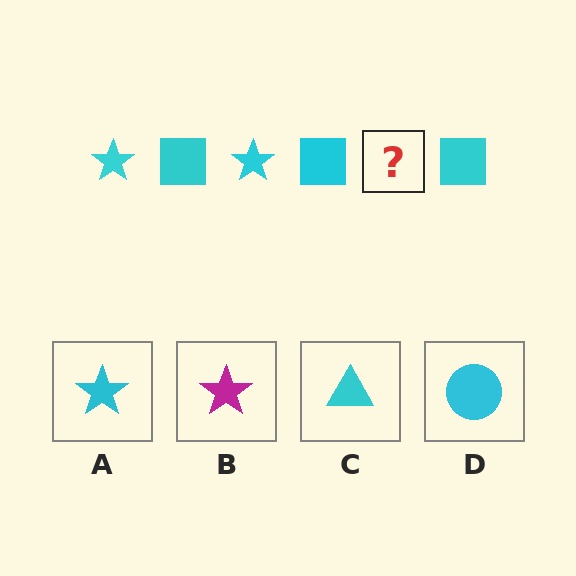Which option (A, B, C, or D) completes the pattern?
A.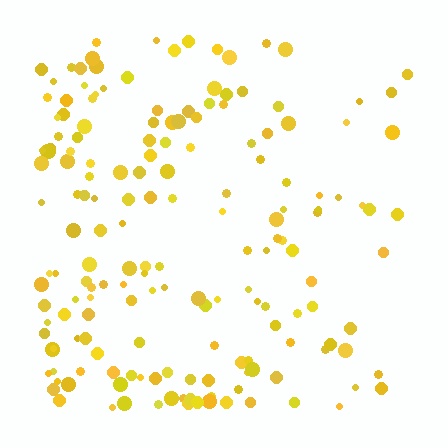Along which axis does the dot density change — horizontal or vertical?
Horizontal.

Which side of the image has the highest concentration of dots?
The left.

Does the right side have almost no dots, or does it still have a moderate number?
Still a moderate number, just noticeably fewer than the left.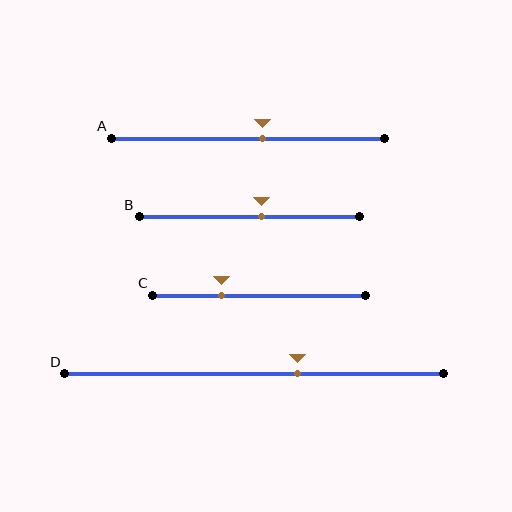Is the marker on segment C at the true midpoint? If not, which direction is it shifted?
No, the marker on segment C is shifted to the left by about 18% of the segment length.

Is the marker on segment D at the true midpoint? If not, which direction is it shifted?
No, the marker on segment D is shifted to the right by about 11% of the segment length.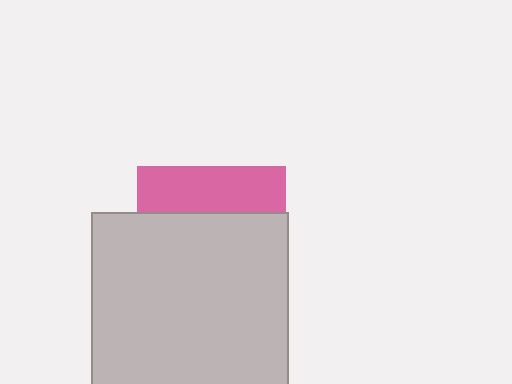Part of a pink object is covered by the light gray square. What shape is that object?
It is a square.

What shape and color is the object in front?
The object in front is a light gray square.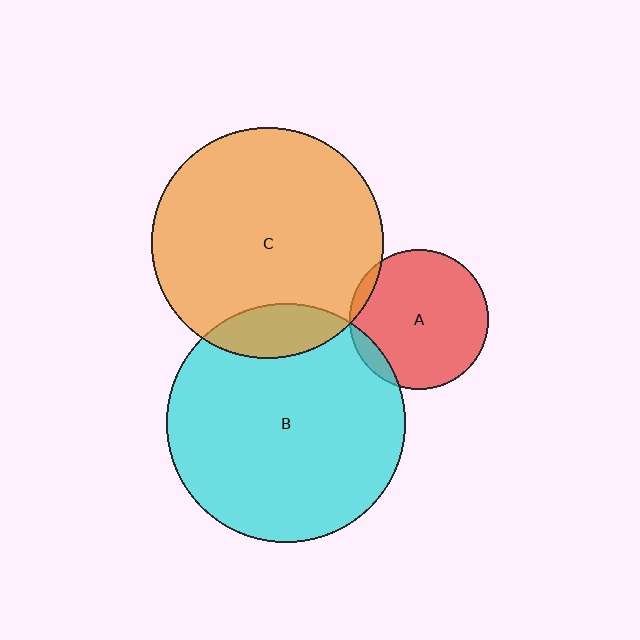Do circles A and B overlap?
Yes.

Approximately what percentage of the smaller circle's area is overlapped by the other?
Approximately 5%.